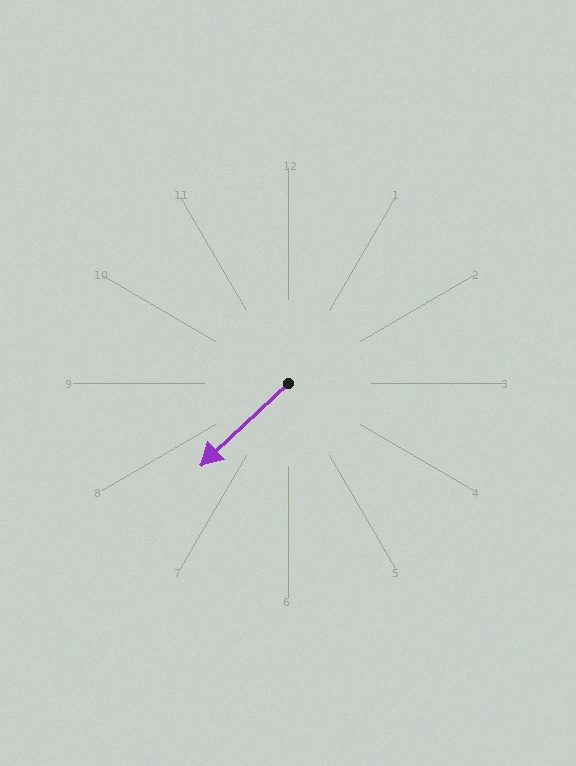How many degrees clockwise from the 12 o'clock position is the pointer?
Approximately 227 degrees.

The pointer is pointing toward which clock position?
Roughly 8 o'clock.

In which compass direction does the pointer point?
Southwest.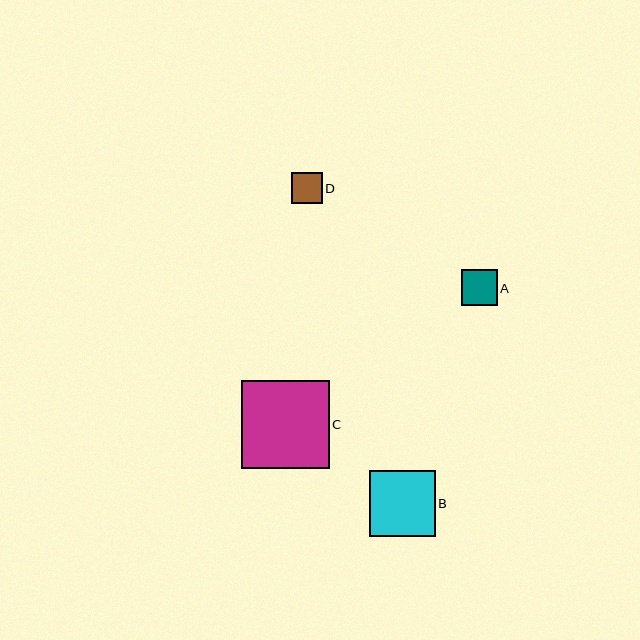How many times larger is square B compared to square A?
Square B is approximately 1.8 times the size of square A.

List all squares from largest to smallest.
From largest to smallest: C, B, A, D.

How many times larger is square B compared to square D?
Square B is approximately 2.1 times the size of square D.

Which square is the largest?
Square C is the largest with a size of approximately 88 pixels.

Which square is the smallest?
Square D is the smallest with a size of approximately 31 pixels.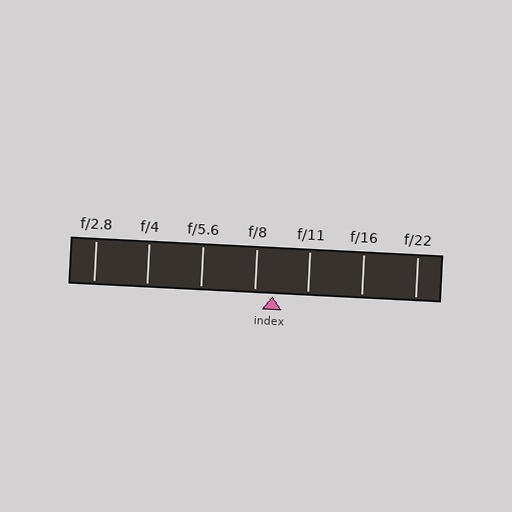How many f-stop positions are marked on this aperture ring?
There are 7 f-stop positions marked.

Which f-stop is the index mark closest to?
The index mark is closest to f/8.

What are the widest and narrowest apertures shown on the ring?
The widest aperture shown is f/2.8 and the narrowest is f/22.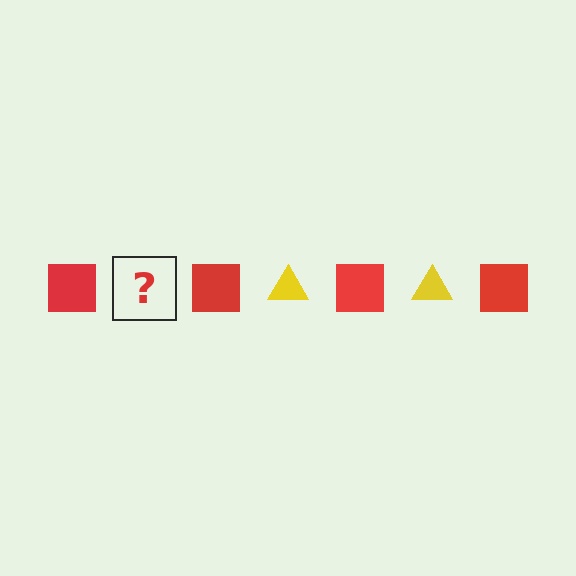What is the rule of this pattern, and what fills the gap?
The rule is that the pattern alternates between red square and yellow triangle. The gap should be filled with a yellow triangle.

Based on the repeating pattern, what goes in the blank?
The blank should be a yellow triangle.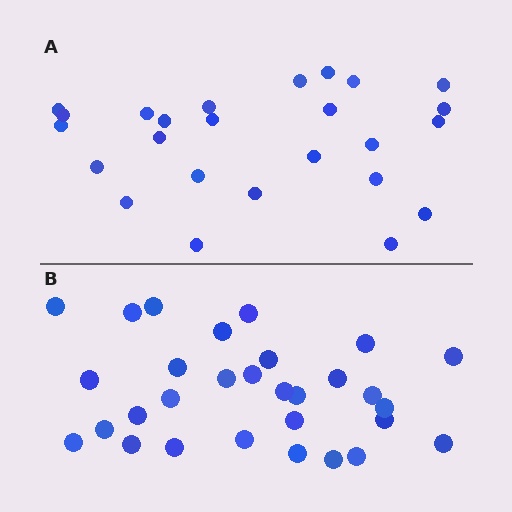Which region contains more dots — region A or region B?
Region B (the bottom region) has more dots.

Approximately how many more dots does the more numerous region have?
Region B has about 5 more dots than region A.